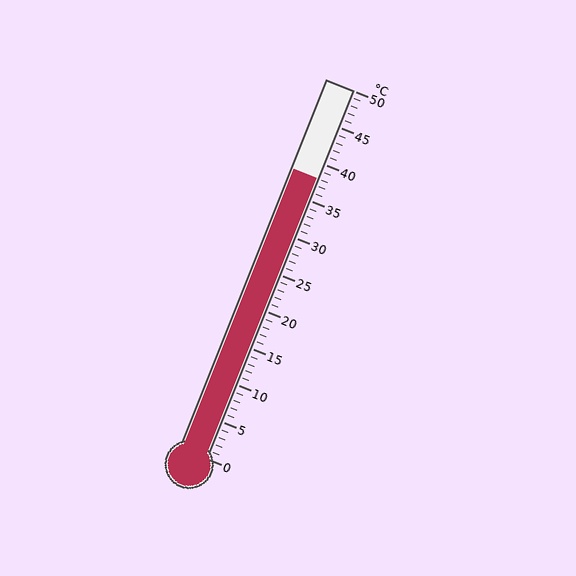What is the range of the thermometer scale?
The thermometer scale ranges from 0°C to 50°C.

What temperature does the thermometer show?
The thermometer shows approximately 38°C.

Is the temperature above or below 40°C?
The temperature is below 40°C.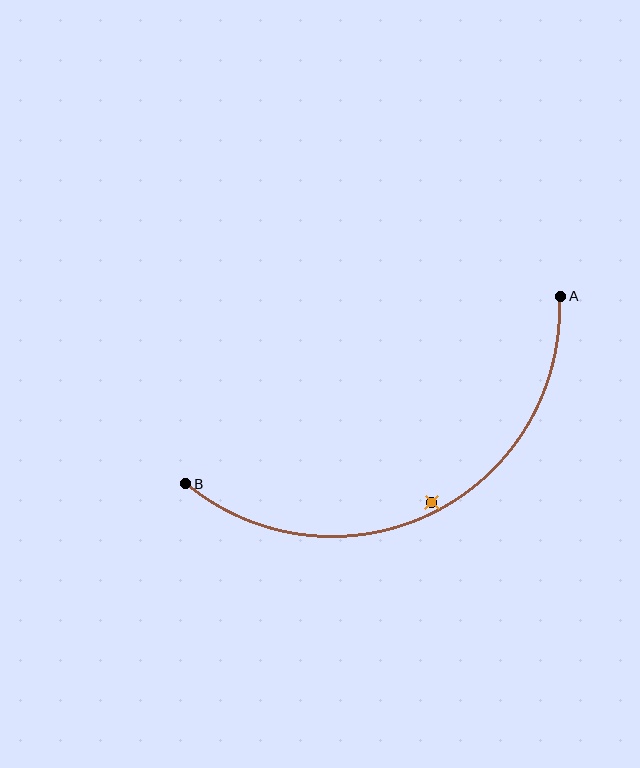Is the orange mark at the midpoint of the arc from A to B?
No — the orange mark does not lie on the arc at all. It sits slightly inside the curve.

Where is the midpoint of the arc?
The arc midpoint is the point on the curve farthest from the straight line joining A and B. It sits below that line.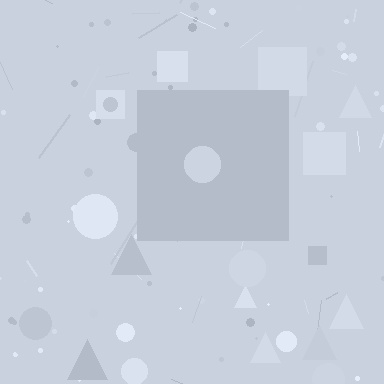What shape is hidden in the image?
A square is hidden in the image.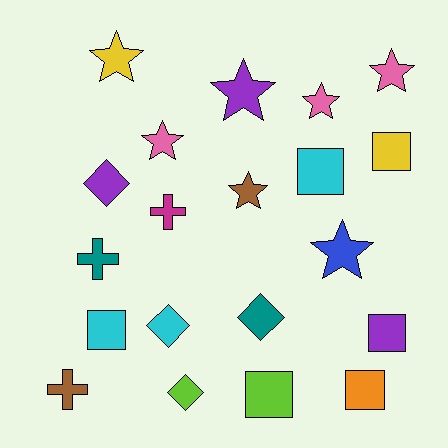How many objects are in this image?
There are 20 objects.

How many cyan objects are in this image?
There are 3 cyan objects.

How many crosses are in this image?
There are 3 crosses.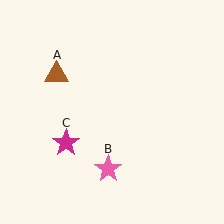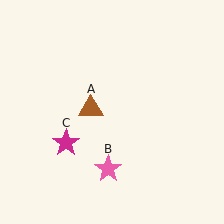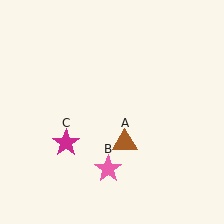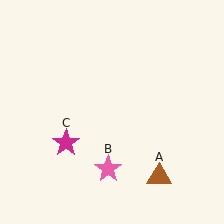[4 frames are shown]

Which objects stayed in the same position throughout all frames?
Pink star (object B) and magenta star (object C) remained stationary.